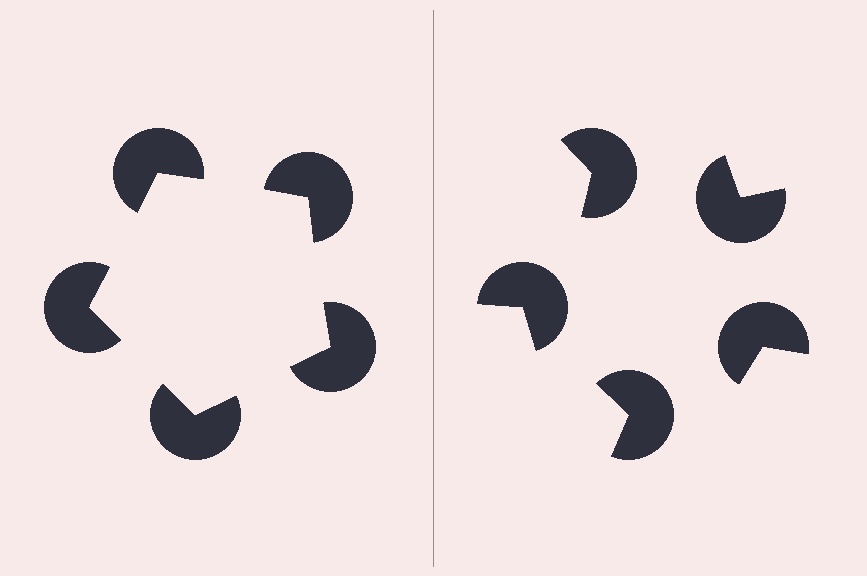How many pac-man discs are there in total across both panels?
10 — 5 on each side.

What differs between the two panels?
The pac-man discs are positioned identically on both sides; only the wedge orientations differ. On the left they align to a pentagon; on the right they are misaligned.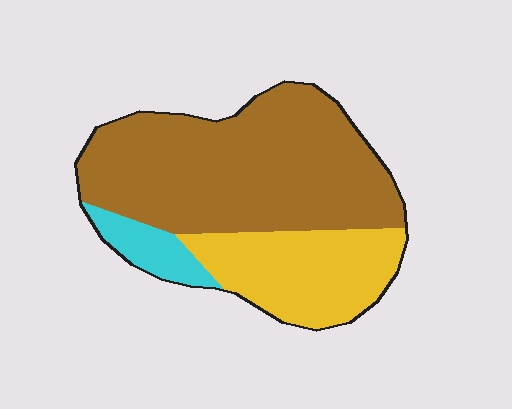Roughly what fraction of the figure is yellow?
Yellow takes up between a quarter and a half of the figure.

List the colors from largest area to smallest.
From largest to smallest: brown, yellow, cyan.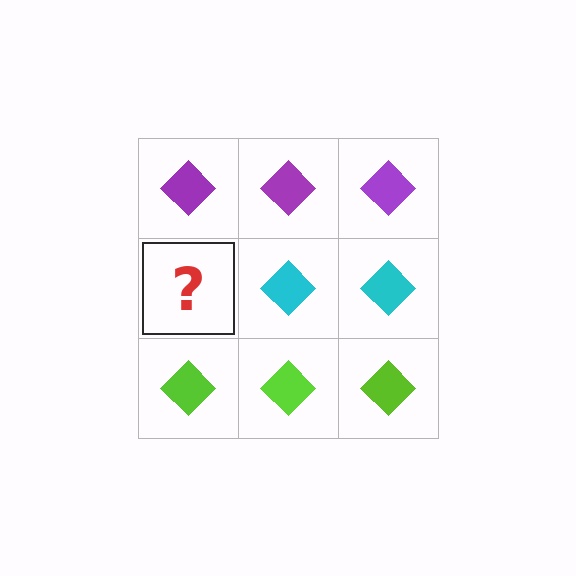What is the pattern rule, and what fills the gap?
The rule is that each row has a consistent color. The gap should be filled with a cyan diamond.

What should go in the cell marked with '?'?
The missing cell should contain a cyan diamond.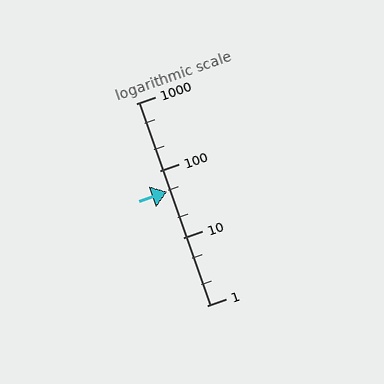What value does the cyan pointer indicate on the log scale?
The pointer indicates approximately 49.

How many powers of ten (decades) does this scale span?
The scale spans 3 decades, from 1 to 1000.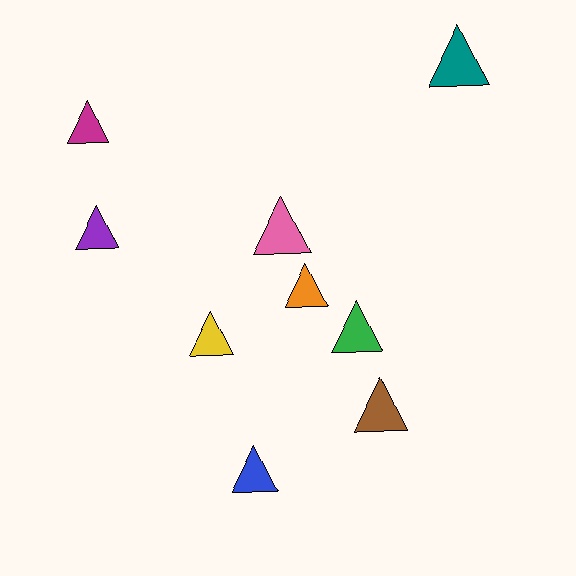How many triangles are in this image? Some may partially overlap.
There are 9 triangles.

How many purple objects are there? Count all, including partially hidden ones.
There is 1 purple object.